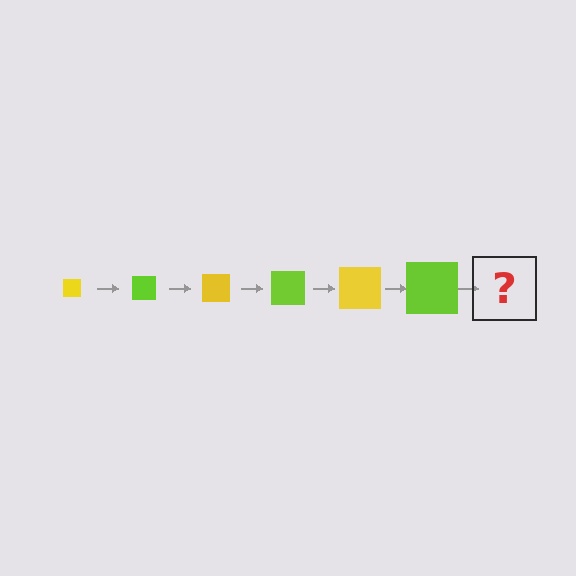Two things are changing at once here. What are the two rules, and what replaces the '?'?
The two rules are that the square grows larger each step and the color cycles through yellow and lime. The '?' should be a yellow square, larger than the previous one.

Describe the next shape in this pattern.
It should be a yellow square, larger than the previous one.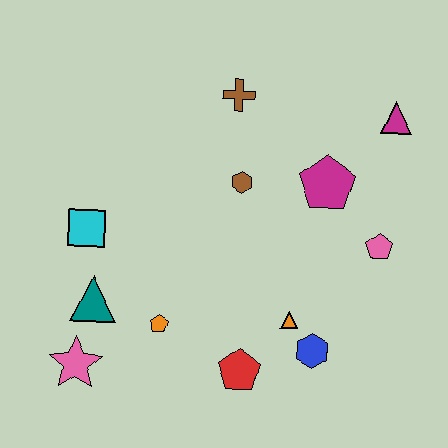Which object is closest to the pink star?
The teal triangle is closest to the pink star.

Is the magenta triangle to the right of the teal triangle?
Yes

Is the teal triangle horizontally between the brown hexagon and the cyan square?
Yes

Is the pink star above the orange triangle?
No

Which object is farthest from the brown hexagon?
The pink star is farthest from the brown hexagon.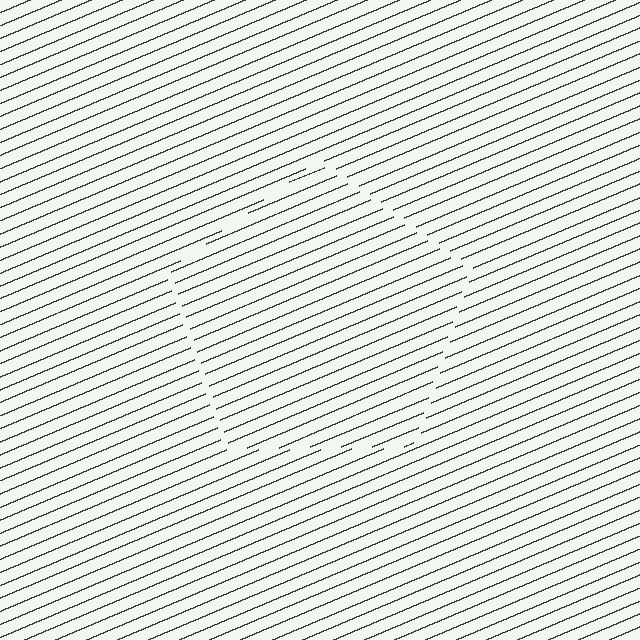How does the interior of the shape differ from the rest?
The interior of the shape contains the same grating, shifted by half a period — the contour is defined by the phase discontinuity where line-ends from the inner and outer gratings abut.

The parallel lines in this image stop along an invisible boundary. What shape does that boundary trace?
An illusory pentagon. The interior of the shape contains the same grating, shifted by half a period — the contour is defined by the phase discontinuity where line-ends from the inner and outer gratings abut.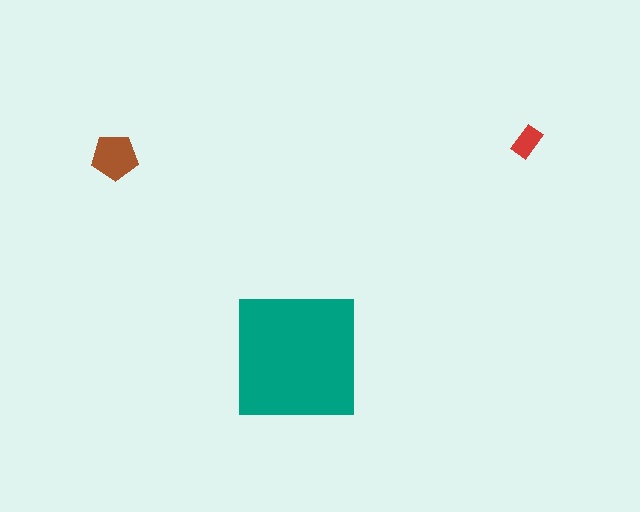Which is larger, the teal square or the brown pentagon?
The teal square.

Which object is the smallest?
The red rectangle.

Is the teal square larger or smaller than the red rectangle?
Larger.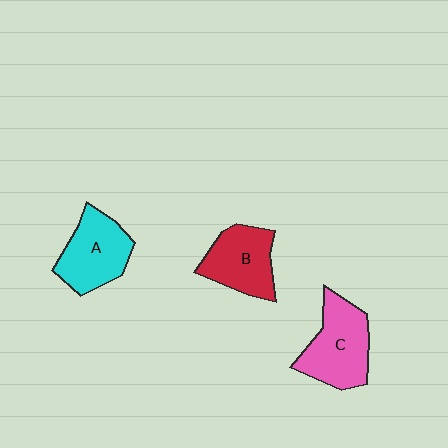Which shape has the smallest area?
Shape B (red).